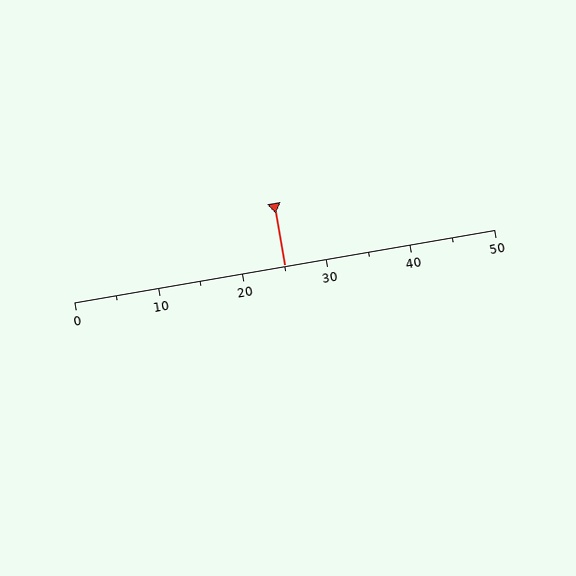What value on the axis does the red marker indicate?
The marker indicates approximately 25.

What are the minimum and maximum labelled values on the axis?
The axis runs from 0 to 50.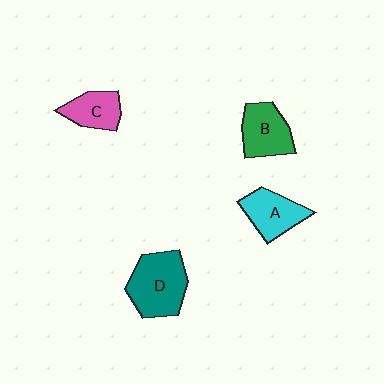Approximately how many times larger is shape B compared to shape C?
Approximately 1.2 times.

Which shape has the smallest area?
Shape C (pink).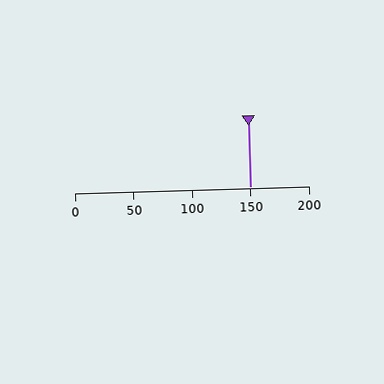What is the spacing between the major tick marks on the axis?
The major ticks are spaced 50 apart.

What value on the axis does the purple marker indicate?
The marker indicates approximately 150.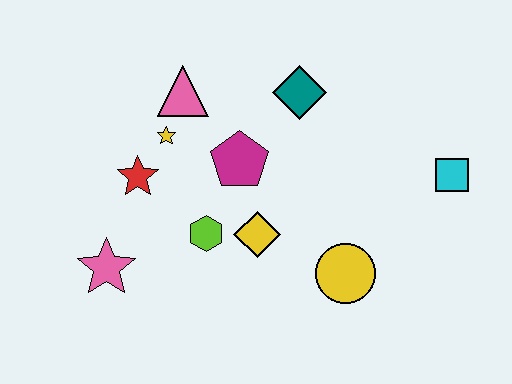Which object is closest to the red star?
The yellow star is closest to the red star.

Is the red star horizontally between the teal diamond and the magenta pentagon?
No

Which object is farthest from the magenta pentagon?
The cyan square is farthest from the magenta pentagon.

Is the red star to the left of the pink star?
No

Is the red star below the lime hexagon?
No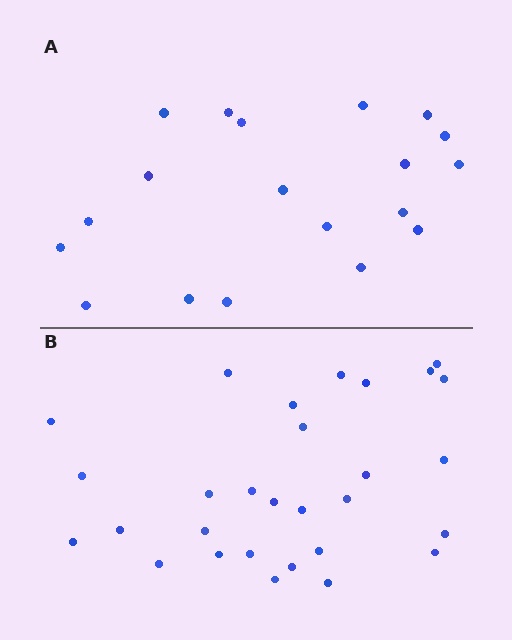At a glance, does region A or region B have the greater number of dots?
Region B (the bottom region) has more dots.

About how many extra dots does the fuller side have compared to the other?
Region B has roughly 10 or so more dots than region A.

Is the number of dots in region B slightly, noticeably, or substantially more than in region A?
Region B has substantially more. The ratio is roughly 1.5 to 1.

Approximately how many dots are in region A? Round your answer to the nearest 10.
About 20 dots. (The exact count is 19, which rounds to 20.)